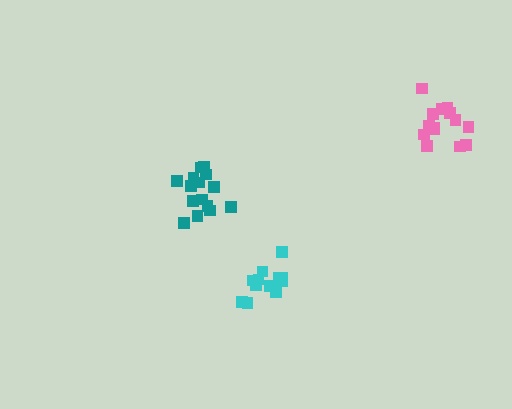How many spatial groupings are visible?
There are 3 spatial groupings.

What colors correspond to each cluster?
The clusters are colored: cyan, teal, pink.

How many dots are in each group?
Group 1: 12 dots, Group 2: 15 dots, Group 3: 14 dots (41 total).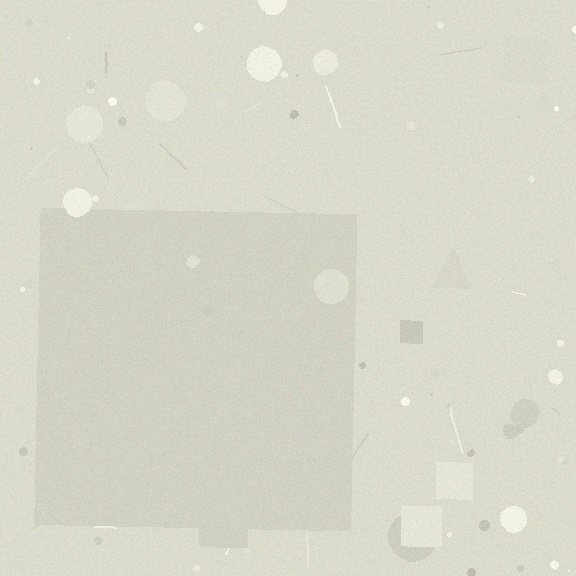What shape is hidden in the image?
A square is hidden in the image.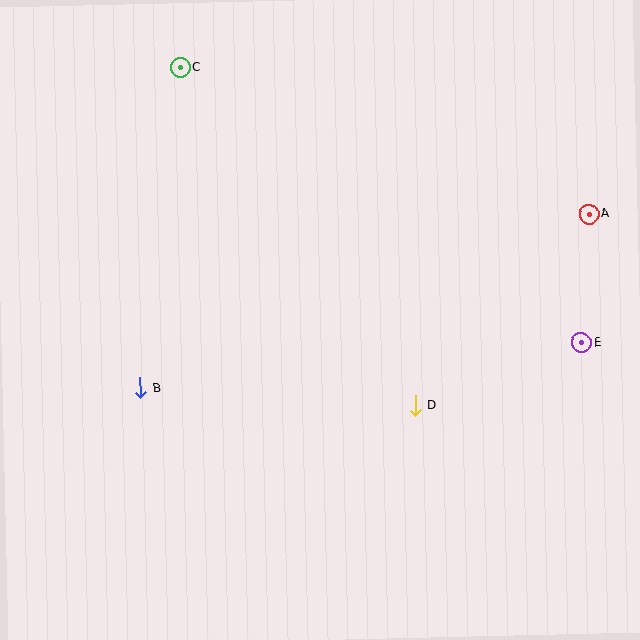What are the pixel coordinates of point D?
Point D is at (415, 406).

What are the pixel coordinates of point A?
Point A is at (589, 214).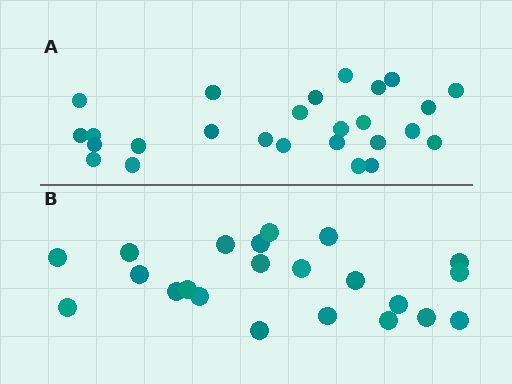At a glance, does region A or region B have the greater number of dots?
Region A (the top region) has more dots.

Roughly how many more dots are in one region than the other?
Region A has about 4 more dots than region B.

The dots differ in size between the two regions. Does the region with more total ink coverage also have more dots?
No. Region B has more total ink coverage because its dots are larger, but region A actually contains more individual dots. Total area can be misleading — the number of items is what matters here.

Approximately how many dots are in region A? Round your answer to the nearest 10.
About 30 dots. (The exact count is 26, which rounds to 30.)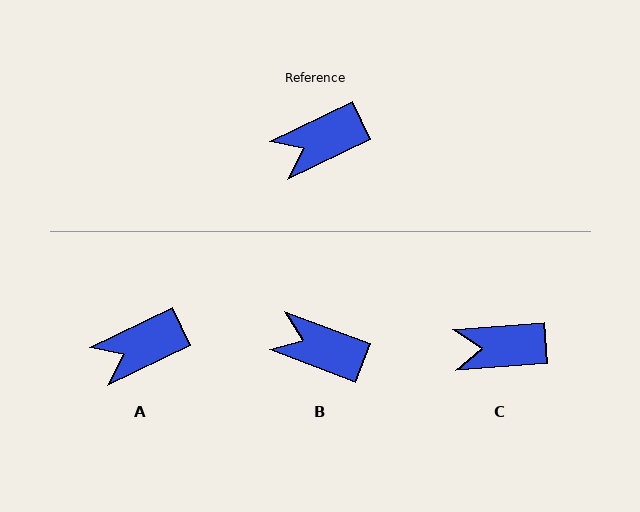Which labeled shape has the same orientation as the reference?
A.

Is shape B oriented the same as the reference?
No, it is off by about 46 degrees.